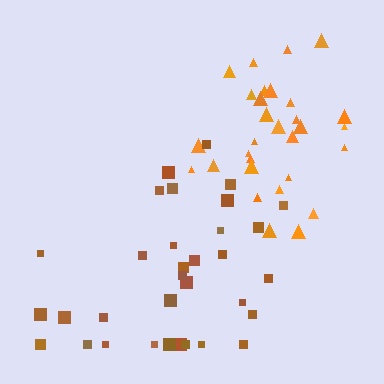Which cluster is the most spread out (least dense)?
Brown.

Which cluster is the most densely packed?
Orange.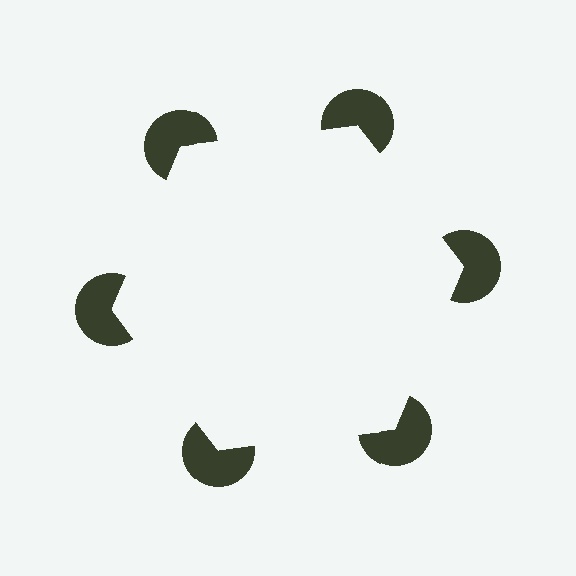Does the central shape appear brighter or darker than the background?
It typically appears slightly brighter than the background, even though no actual brightness change is drawn.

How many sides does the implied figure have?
6 sides.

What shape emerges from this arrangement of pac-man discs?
An illusory hexagon — its edges are inferred from the aligned wedge cuts in the pac-man discs, not physically drawn.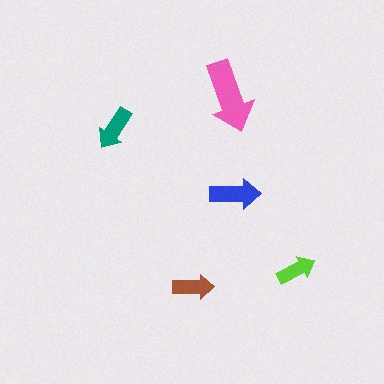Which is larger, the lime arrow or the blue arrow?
The blue one.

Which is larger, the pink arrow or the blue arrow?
The pink one.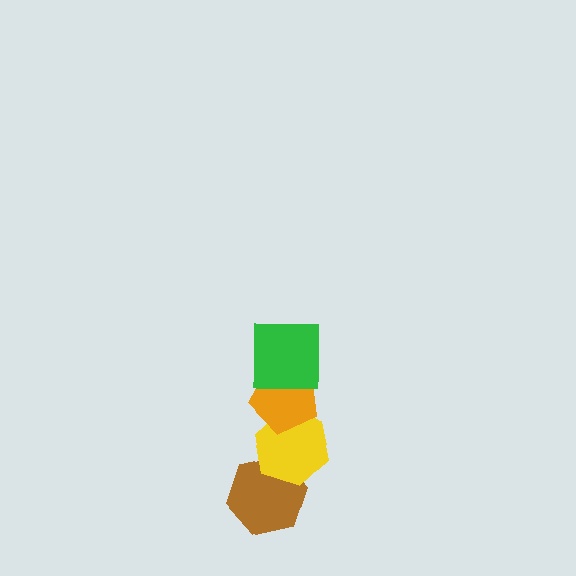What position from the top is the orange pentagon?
The orange pentagon is 2nd from the top.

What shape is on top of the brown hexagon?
The yellow hexagon is on top of the brown hexagon.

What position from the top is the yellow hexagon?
The yellow hexagon is 3rd from the top.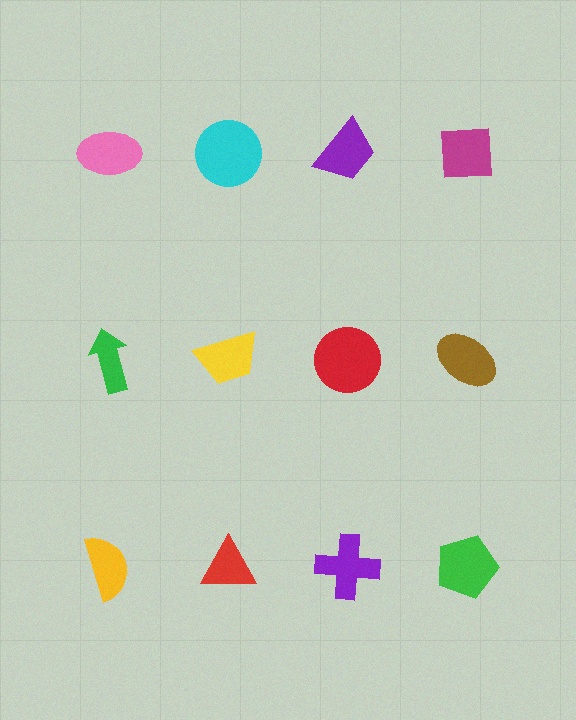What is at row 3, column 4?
A green pentagon.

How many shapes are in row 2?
4 shapes.